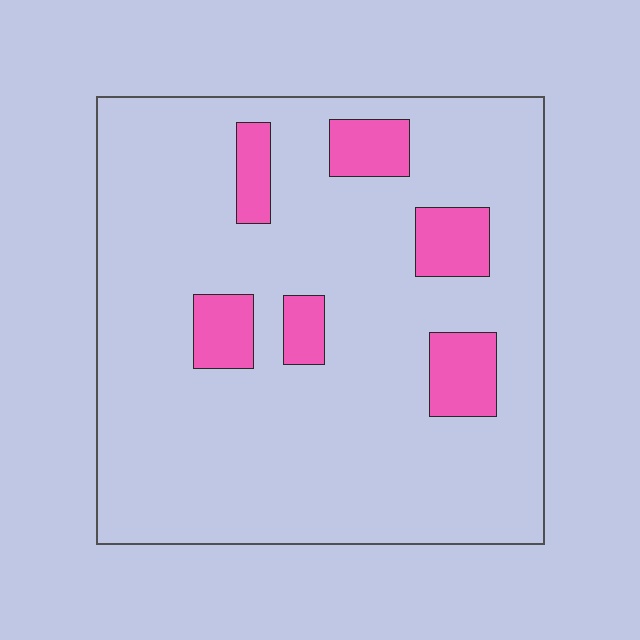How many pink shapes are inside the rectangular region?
6.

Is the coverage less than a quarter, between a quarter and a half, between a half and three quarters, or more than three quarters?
Less than a quarter.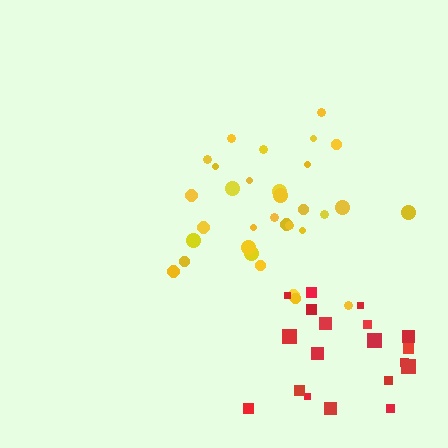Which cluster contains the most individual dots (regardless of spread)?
Yellow (32).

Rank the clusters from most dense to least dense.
yellow, red.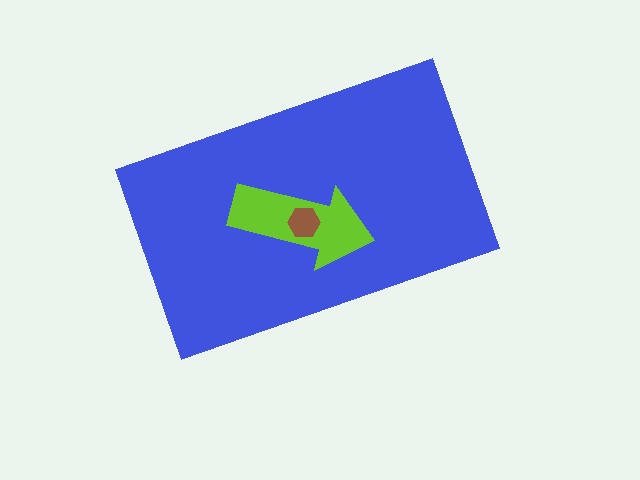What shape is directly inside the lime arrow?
The brown hexagon.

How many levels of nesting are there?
3.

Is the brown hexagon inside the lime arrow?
Yes.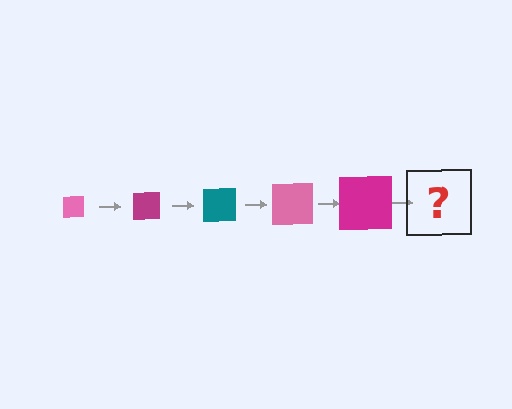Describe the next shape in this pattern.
It should be a teal square, larger than the previous one.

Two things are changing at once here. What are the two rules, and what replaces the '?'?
The two rules are that the square grows larger each step and the color cycles through pink, magenta, and teal. The '?' should be a teal square, larger than the previous one.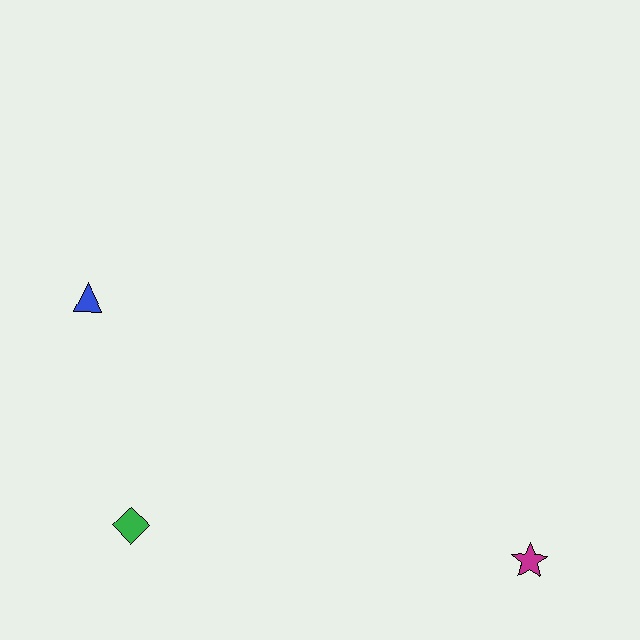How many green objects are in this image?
There is 1 green object.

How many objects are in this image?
There are 3 objects.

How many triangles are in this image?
There is 1 triangle.